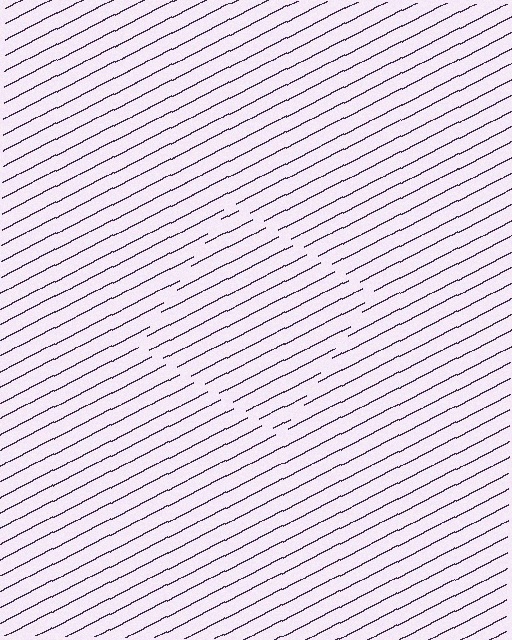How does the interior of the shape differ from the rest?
The interior of the shape contains the same grating, shifted by half a period — the contour is defined by the phase discontinuity where line-ends from the inner and outer gratings abut.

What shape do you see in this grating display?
An illusory square. The interior of the shape contains the same grating, shifted by half a period — the contour is defined by the phase discontinuity where line-ends from the inner and outer gratings abut.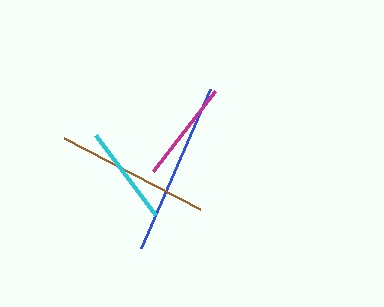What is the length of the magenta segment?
The magenta segment is approximately 101 pixels long.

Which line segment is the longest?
The blue line is the longest at approximately 173 pixels.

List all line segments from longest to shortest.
From longest to shortest: blue, brown, magenta, cyan.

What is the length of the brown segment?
The brown segment is approximately 154 pixels long.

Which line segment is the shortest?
The cyan line is the shortest at approximately 100 pixels.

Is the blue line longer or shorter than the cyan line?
The blue line is longer than the cyan line.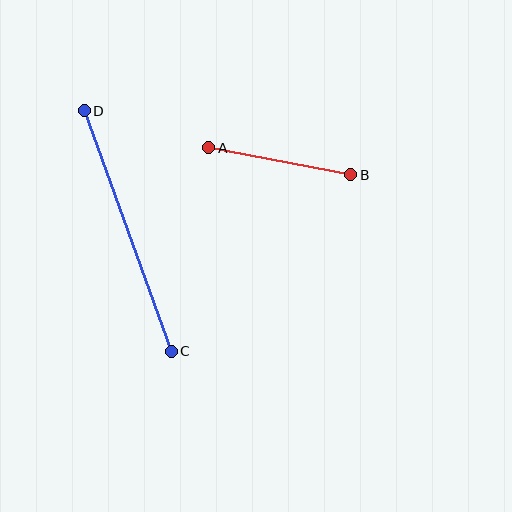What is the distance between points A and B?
The distance is approximately 144 pixels.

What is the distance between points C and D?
The distance is approximately 256 pixels.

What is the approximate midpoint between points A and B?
The midpoint is at approximately (280, 161) pixels.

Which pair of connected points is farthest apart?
Points C and D are farthest apart.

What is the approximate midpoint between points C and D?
The midpoint is at approximately (128, 231) pixels.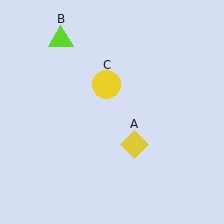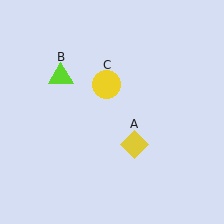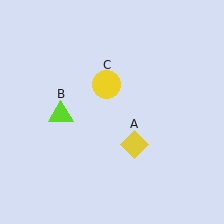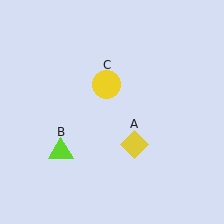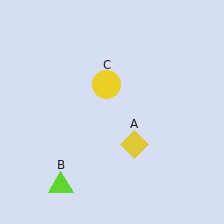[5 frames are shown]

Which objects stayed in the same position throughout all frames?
Yellow diamond (object A) and yellow circle (object C) remained stationary.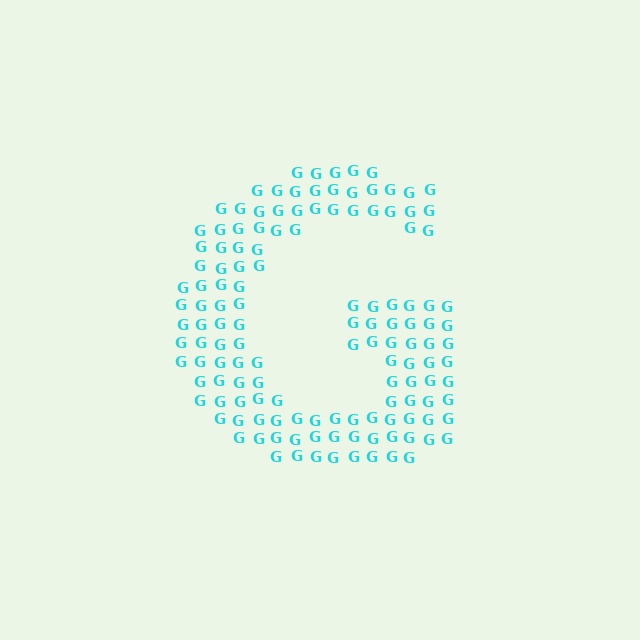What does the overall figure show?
The overall figure shows the letter G.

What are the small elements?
The small elements are letter G's.